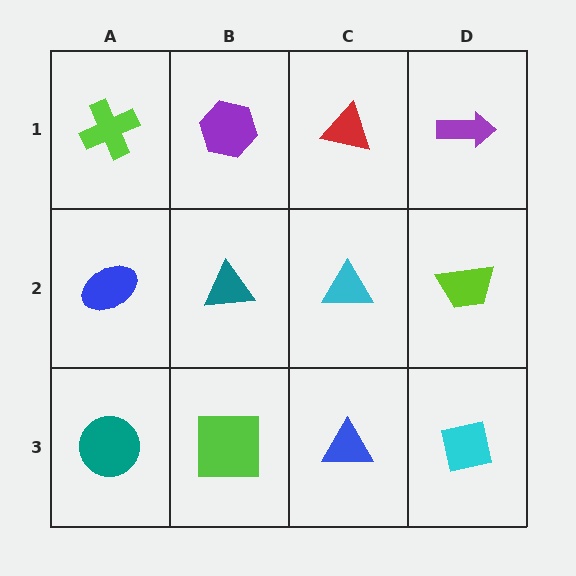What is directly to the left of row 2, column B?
A blue ellipse.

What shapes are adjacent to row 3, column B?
A teal triangle (row 2, column B), a teal circle (row 3, column A), a blue triangle (row 3, column C).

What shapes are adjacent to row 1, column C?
A cyan triangle (row 2, column C), a purple hexagon (row 1, column B), a purple arrow (row 1, column D).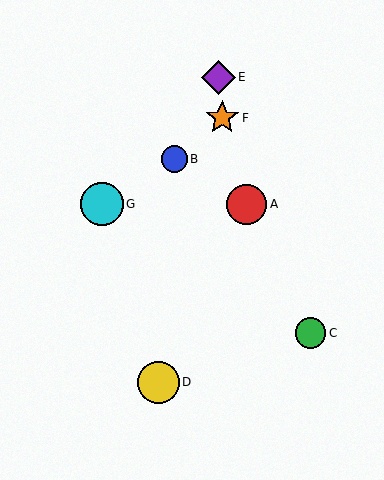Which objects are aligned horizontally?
Objects A, G are aligned horizontally.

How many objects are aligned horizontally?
2 objects (A, G) are aligned horizontally.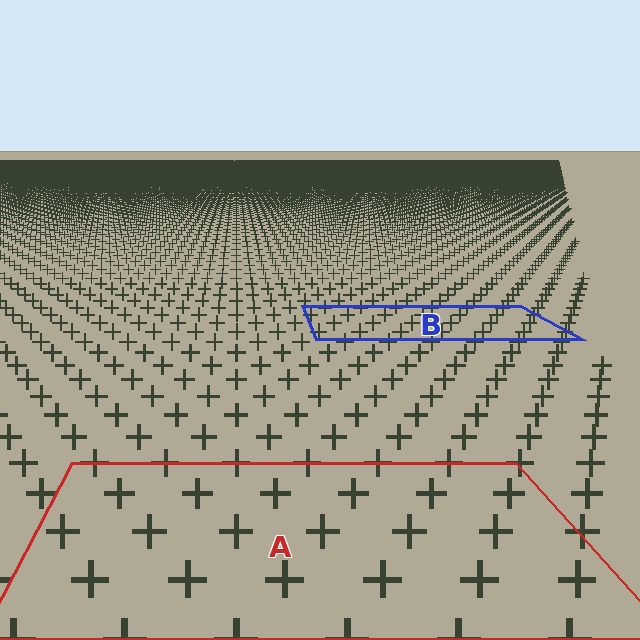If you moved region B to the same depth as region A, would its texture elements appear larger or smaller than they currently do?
They would appear larger. At a closer depth, the same texture elements are projected at a bigger on-screen size.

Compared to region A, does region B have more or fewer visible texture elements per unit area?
Region B has more texture elements per unit area — they are packed more densely because it is farther away.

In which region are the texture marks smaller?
The texture marks are smaller in region B, because it is farther away.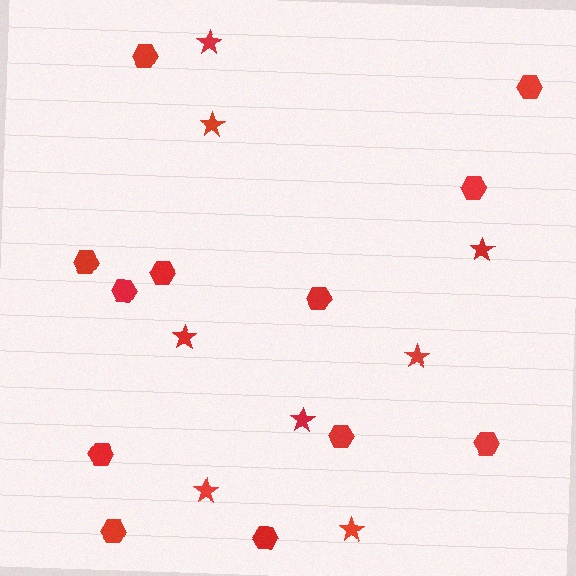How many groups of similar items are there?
There are 2 groups: one group of hexagons (12) and one group of stars (8).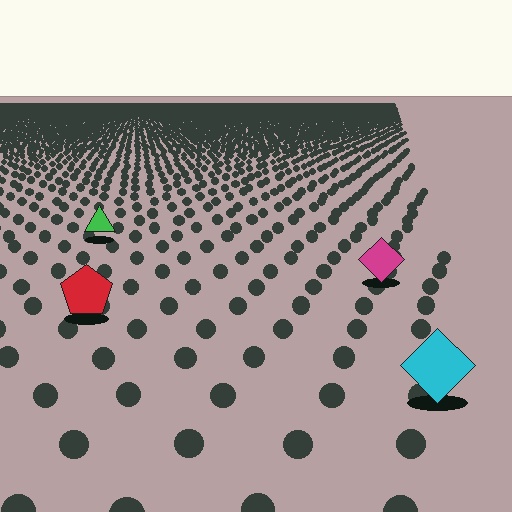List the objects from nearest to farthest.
From nearest to farthest: the cyan diamond, the red pentagon, the magenta diamond, the green triangle.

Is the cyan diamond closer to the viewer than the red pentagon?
Yes. The cyan diamond is closer — you can tell from the texture gradient: the ground texture is coarser near it.